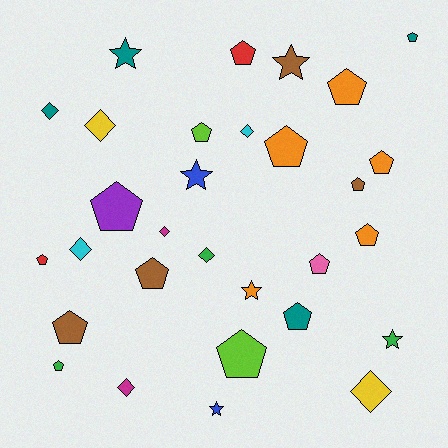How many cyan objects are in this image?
There are 2 cyan objects.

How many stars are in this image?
There are 6 stars.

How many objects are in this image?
There are 30 objects.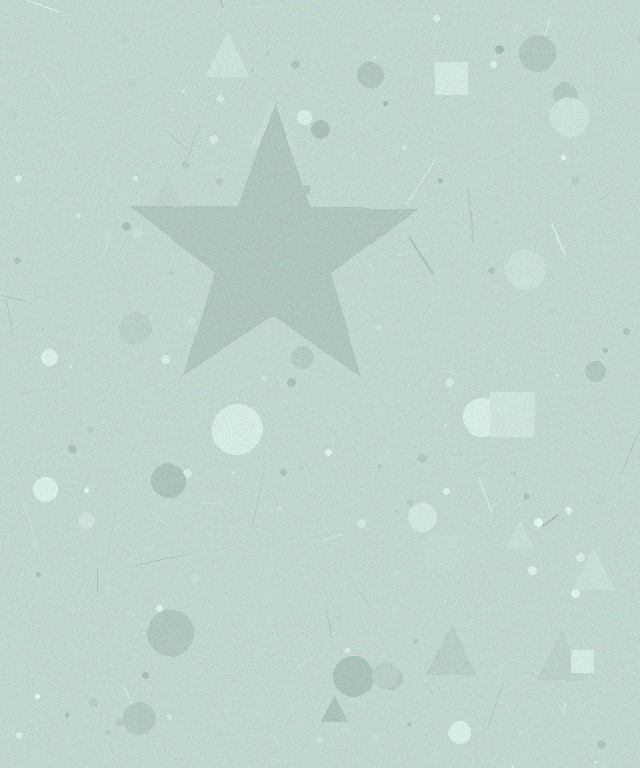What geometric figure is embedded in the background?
A star is embedded in the background.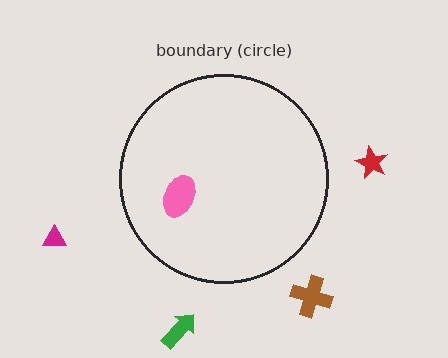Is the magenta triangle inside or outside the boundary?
Outside.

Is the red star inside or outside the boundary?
Outside.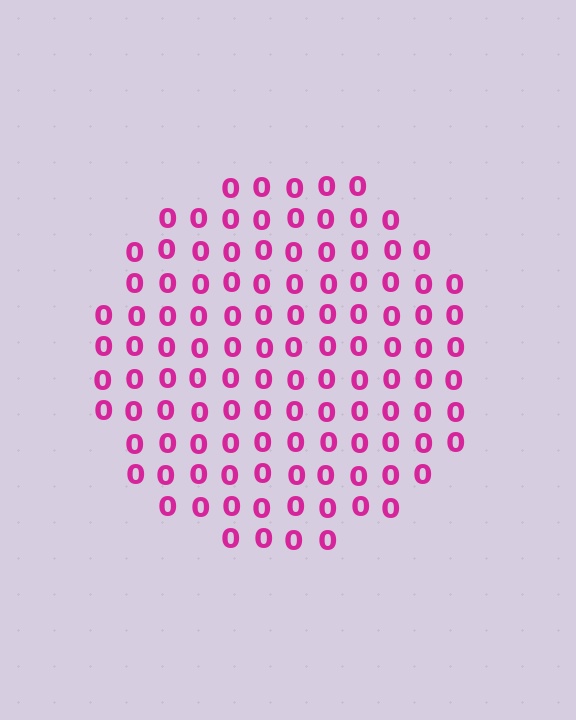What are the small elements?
The small elements are digit 0's.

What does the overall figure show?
The overall figure shows a circle.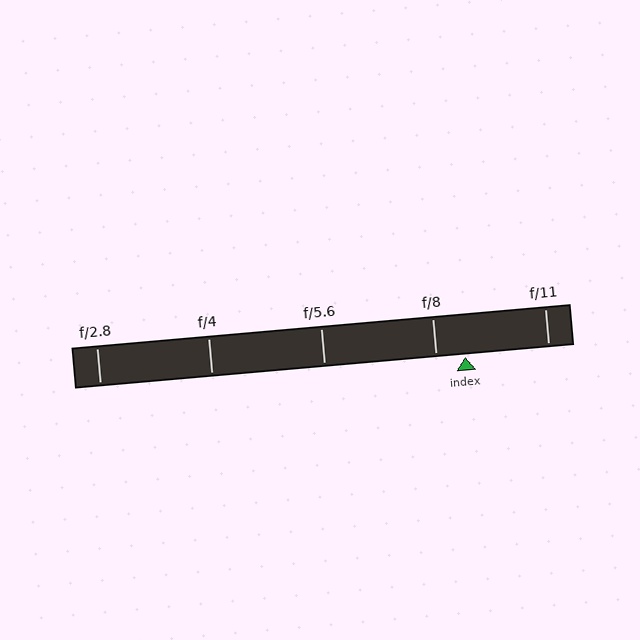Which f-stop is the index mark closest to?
The index mark is closest to f/8.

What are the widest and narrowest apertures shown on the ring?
The widest aperture shown is f/2.8 and the narrowest is f/11.